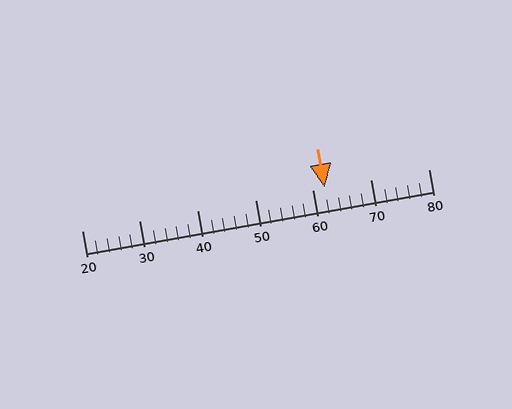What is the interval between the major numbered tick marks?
The major tick marks are spaced 10 units apart.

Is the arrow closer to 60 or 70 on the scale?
The arrow is closer to 60.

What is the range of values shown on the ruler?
The ruler shows values from 20 to 80.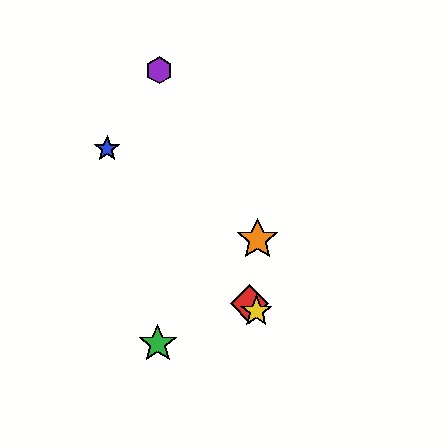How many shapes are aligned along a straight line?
3 shapes (the red diamond, the blue star, the yellow star) are aligned along a straight line.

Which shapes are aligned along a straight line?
The red diamond, the blue star, the yellow star are aligned along a straight line.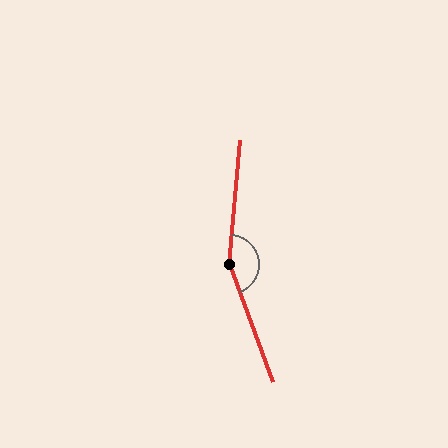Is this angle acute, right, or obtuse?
It is obtuse.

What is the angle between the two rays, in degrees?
Approximately 155 degrees.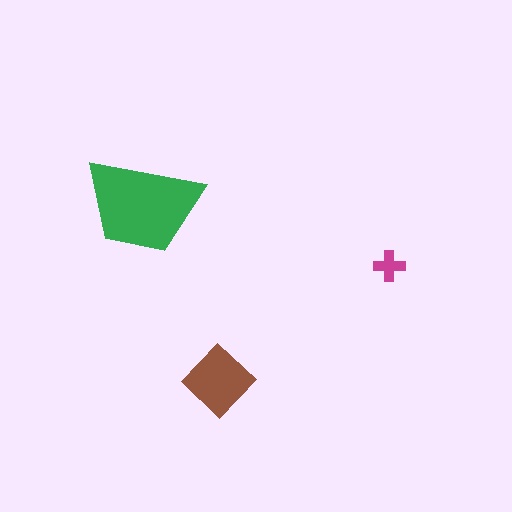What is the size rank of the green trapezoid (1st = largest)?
1st.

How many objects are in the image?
There are 3 objects in the image.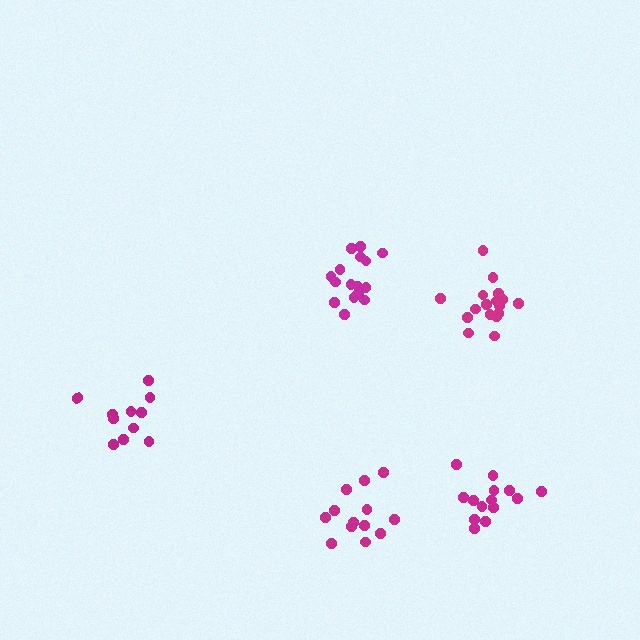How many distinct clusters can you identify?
There are 5 distinct clusters.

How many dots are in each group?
Group 1: 14 dots, Group 2: 17 dots, Group 3: 11 dots, Group 4: 13 dots, Group 5: 16 dots (71 total).